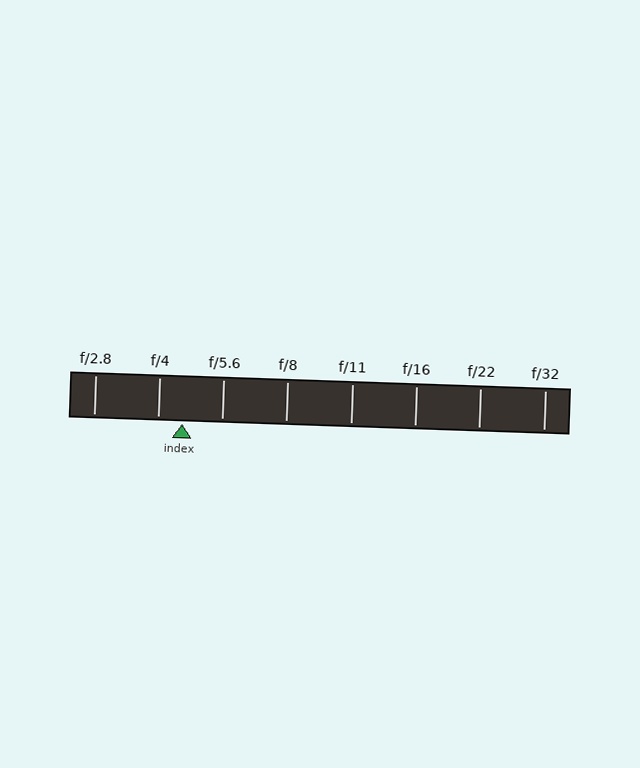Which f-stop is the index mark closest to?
The index mark is closest to f/4.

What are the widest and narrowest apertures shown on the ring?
The widest aperture shown is f/2.8 and the narrowest is f/32.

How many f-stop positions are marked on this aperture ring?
There are 8 f-stop positions marked.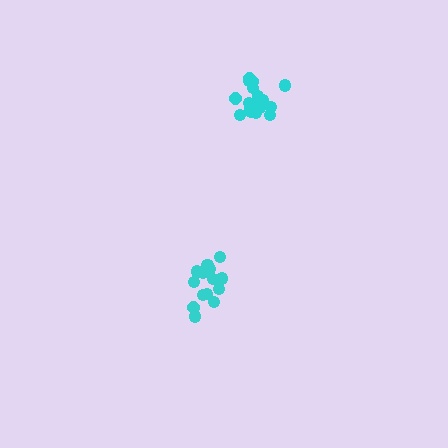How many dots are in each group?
Group 1: 14 dots, Group 2: 19 dots (33 total).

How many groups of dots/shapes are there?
There are 2 groups.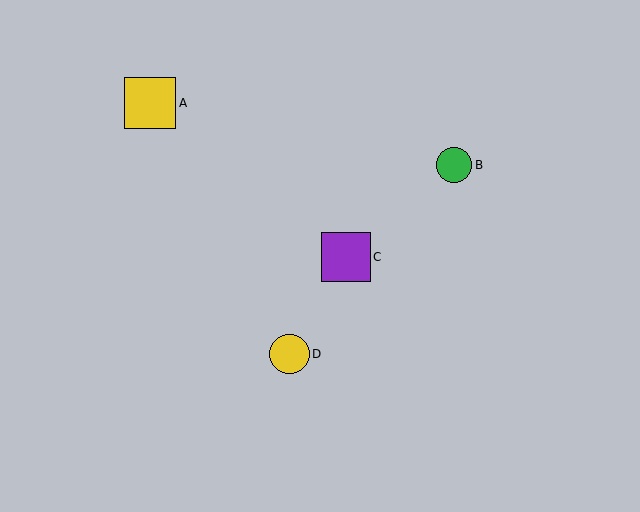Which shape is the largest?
The yellow square (labeled A) is the largest.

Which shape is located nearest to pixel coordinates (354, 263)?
The purple square (labeled C) at (346, 257) is nearest to that location.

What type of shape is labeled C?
Shape C is a purple square.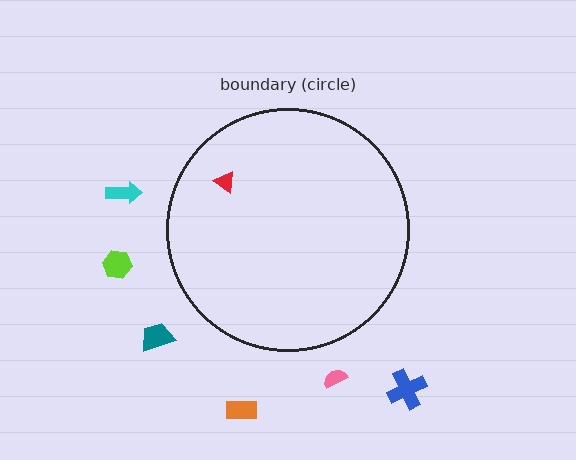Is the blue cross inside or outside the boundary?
Outside.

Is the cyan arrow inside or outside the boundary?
Outside.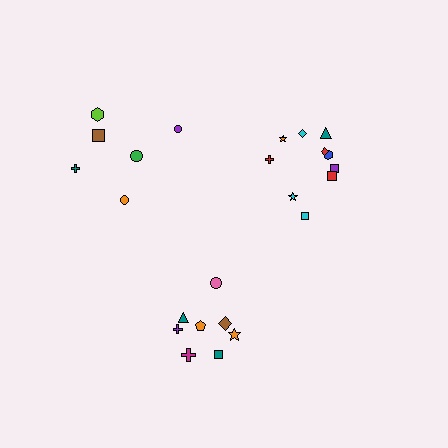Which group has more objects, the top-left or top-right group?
The top-right group.